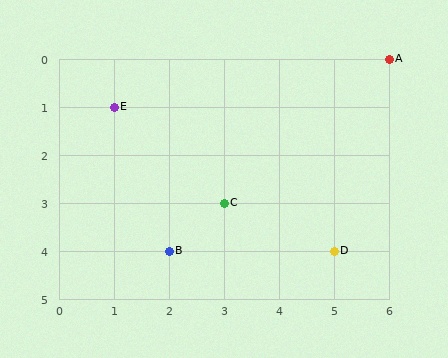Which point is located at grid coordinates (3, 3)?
Point C is at (3, 3).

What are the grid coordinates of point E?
Point E is at grid coordinates (1, 1).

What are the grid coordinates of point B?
Point B is at grid coordinates (2, 4).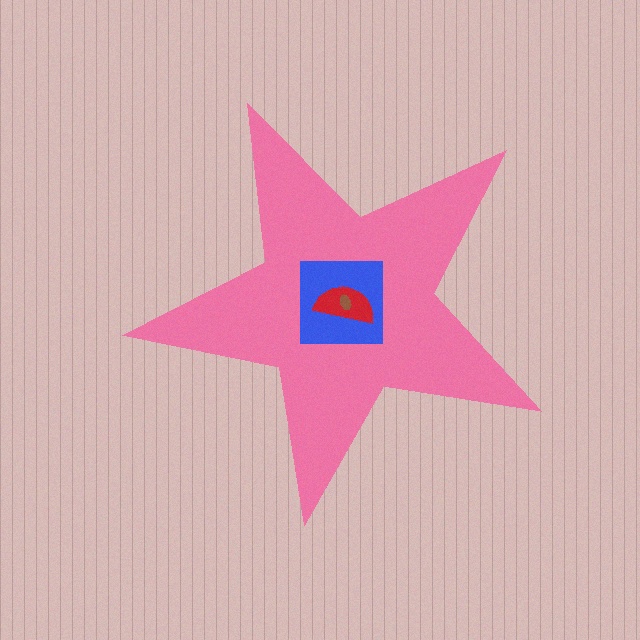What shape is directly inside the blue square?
The red semicircle.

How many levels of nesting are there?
4.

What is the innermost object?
The brown ellipse.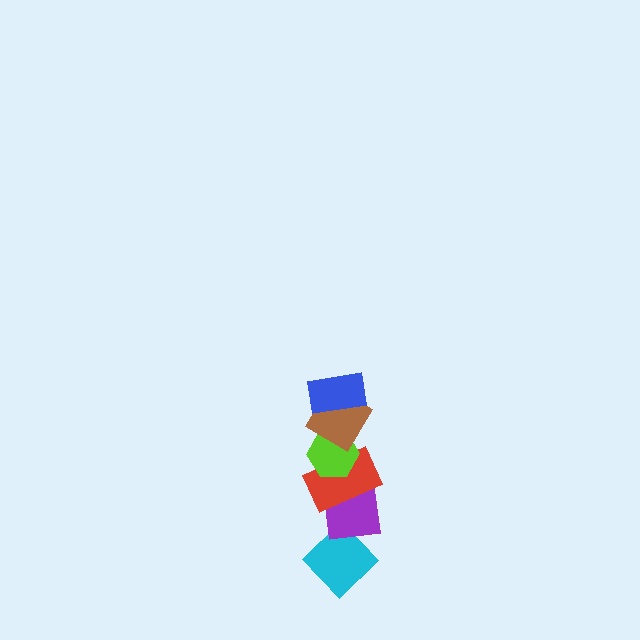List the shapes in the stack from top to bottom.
From top to bottom: the blue rectangle, the brown diamond, the lime hexagon, the red rectangle, the purple square, the cyan diamond.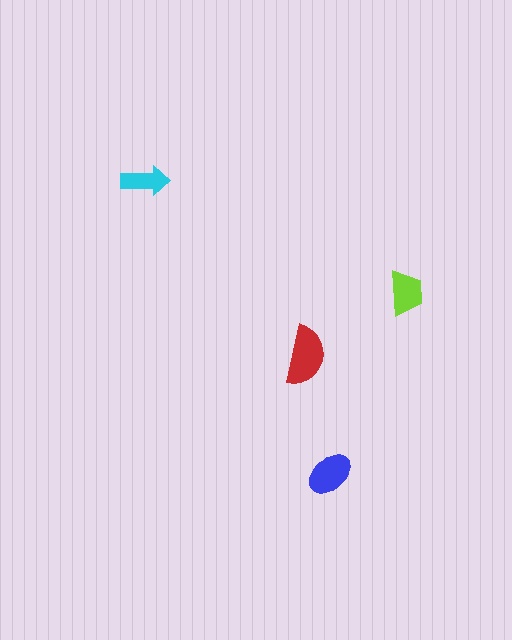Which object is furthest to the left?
The cyan arrow is leftmost.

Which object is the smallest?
The cyan arrow.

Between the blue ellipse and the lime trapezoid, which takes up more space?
The blue ellipse.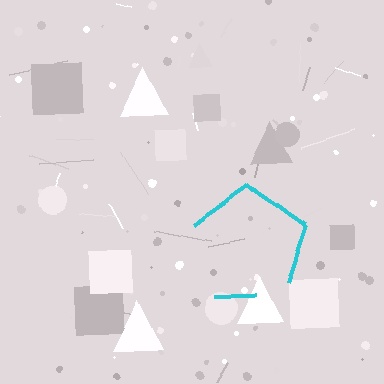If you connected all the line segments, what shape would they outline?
They would outline a pentagon.